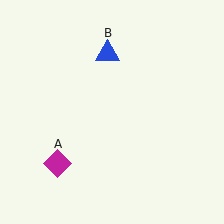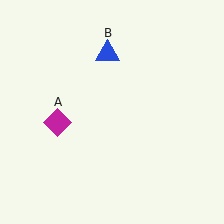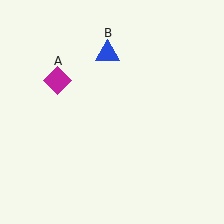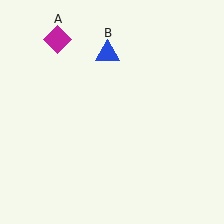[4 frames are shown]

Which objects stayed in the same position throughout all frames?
Blue triangle (object B) remained stationary.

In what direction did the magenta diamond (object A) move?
The magenta diamond (object A) moved up.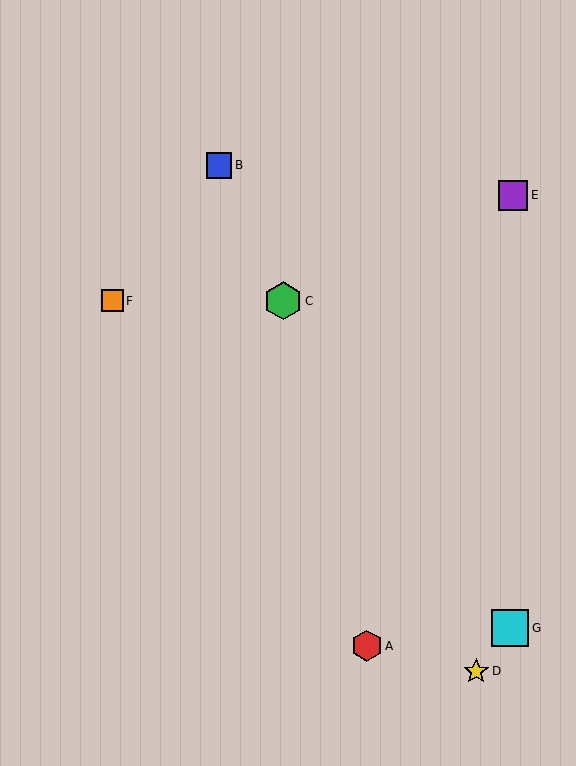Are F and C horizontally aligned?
Yes, both are at y≈301.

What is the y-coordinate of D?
Object D is at y≈671.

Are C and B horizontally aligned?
No, C is at y≈301 and B is at y≈165.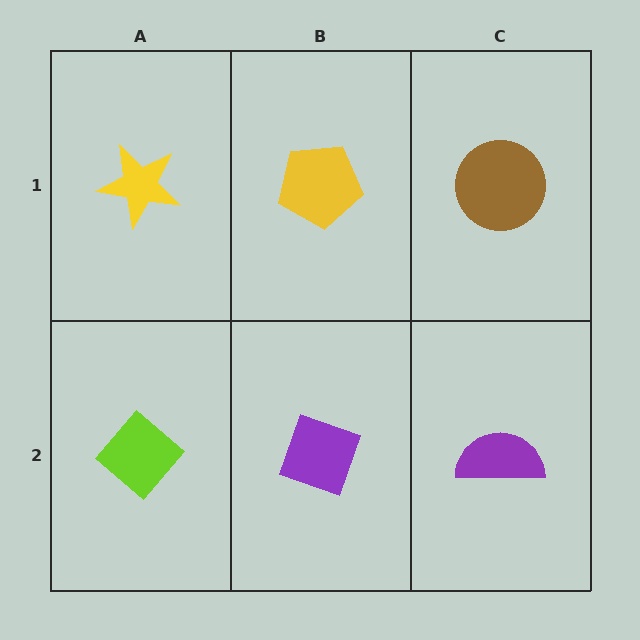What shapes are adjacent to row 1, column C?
A purple semicircle (row 2, column C), a yellow pentagon (row 1, column B).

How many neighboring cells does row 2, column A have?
2.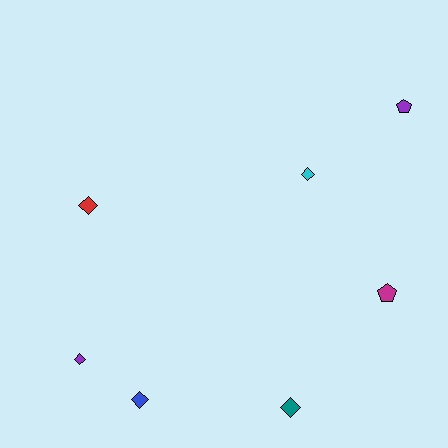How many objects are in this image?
There are 7 objects.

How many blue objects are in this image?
There is 1 blue object.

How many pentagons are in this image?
There are 2 pentagons.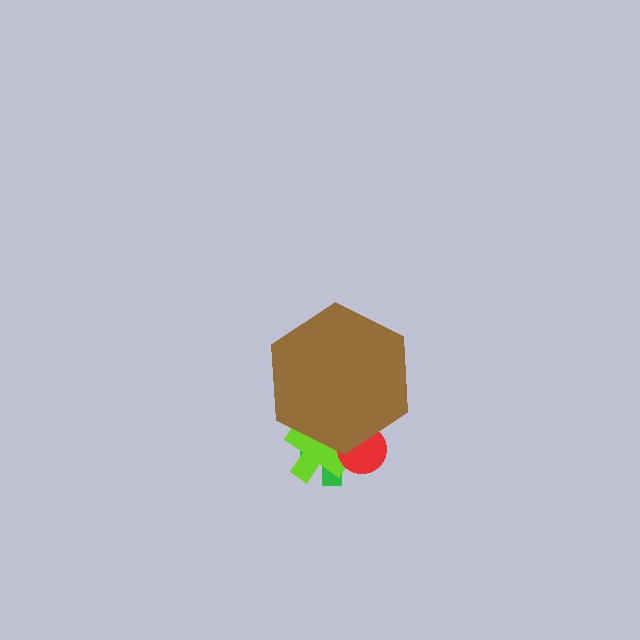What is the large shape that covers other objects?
A brown hexagon.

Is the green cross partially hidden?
Yes, the green cross is partially hidden behind the brown hexagon.